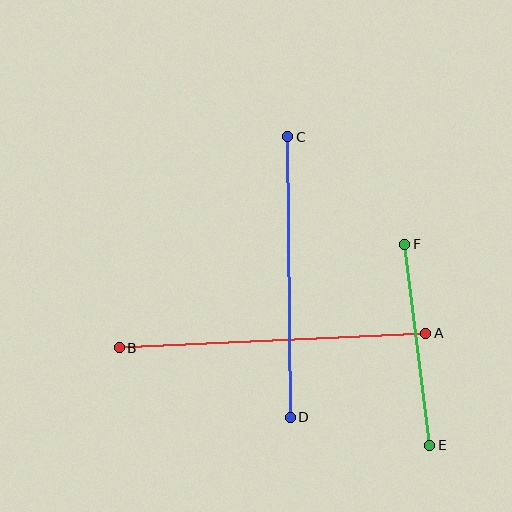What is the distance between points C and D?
The distance is approximately 281 pixels.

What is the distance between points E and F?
The distance is approximately 203 pixels.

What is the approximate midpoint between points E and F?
The midpoint is at approximately (417, 345) pixels.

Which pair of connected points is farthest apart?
Points A and B are farthest apart.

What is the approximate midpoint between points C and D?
The midpoint is at approximately (289, 277) pixels.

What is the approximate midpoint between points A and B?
The midpoint is at approximately (273, 340) pixels.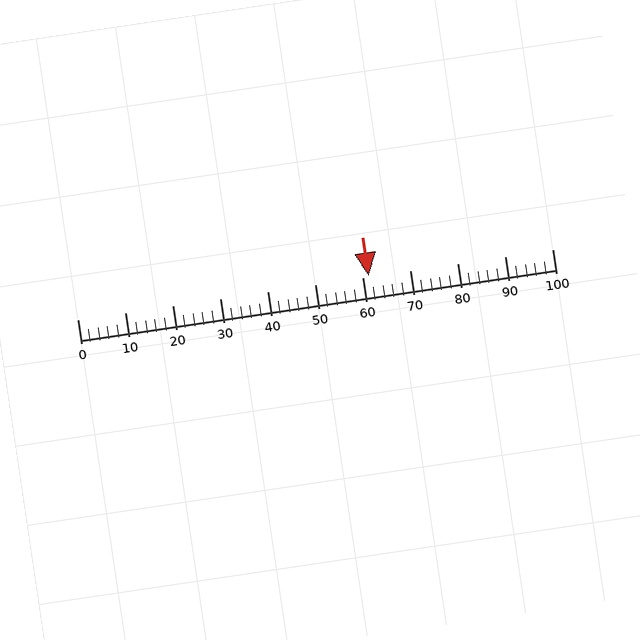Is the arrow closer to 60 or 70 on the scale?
The arrow is closer to 60.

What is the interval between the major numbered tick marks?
The major tick marks are spaced 10 units apart.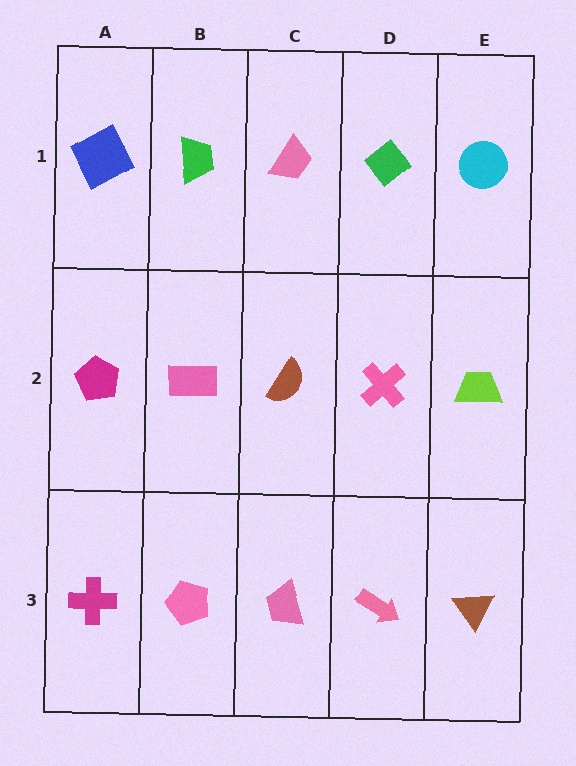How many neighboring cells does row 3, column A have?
2.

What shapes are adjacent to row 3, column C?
A brown semicircle (row 2, column C), a pink pentagon (row 3, column B), a pink arrow (row 3, column D).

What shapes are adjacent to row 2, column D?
A green diamond (row 1, column D), a pink arrow (row 3, column D), a brown semicircle (row 2, column C), a lime trapezoid (row 2, column E).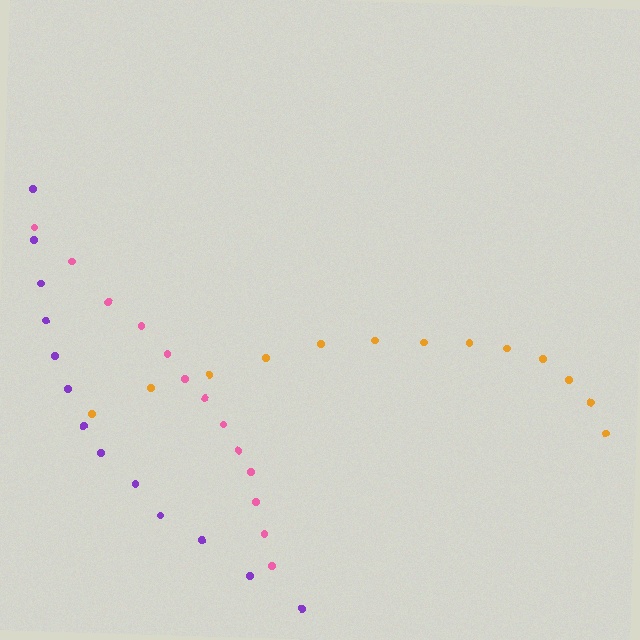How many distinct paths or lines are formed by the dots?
There are 3 distinct paths.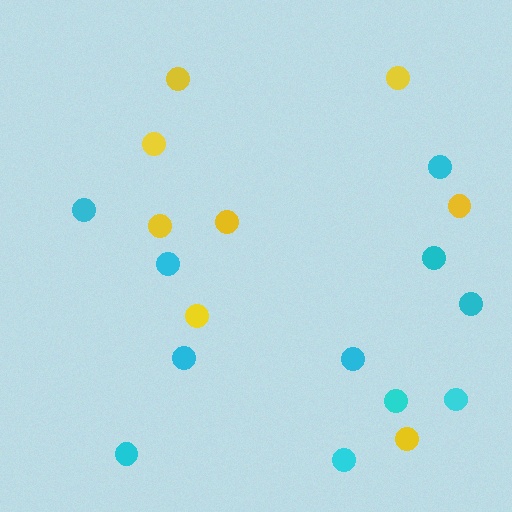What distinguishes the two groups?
There are 2 groups: one group of yellow circles (8) and one group of cyan circles (11).